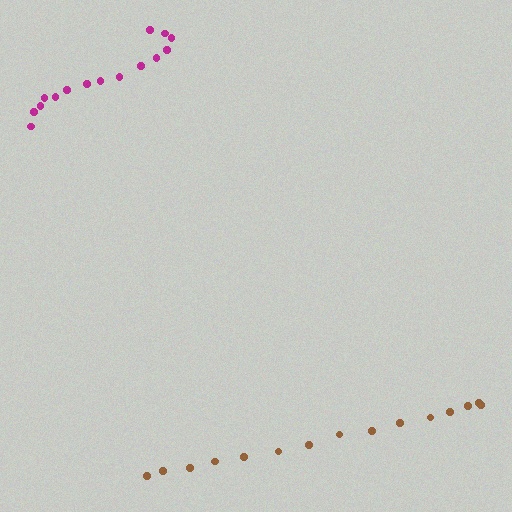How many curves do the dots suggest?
There are 2 distinct paths.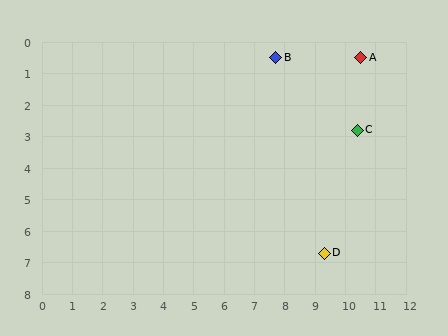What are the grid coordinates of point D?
Point D is at approximately (9.3, 6.7).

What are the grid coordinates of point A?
Point A is at approximately (10.5, 0.5).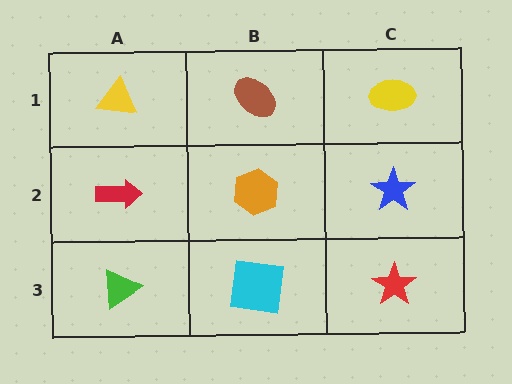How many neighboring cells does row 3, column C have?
2.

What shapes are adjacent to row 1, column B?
An orange hexagon (row 2, column B), a yellow triangle (row 1, column A), a yellow ellipse (row 1, column C).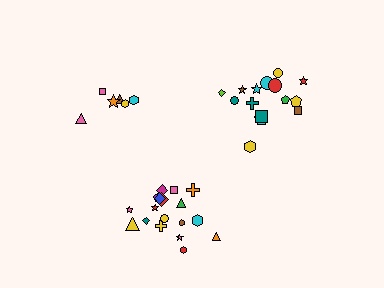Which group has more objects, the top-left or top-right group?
The top-right group.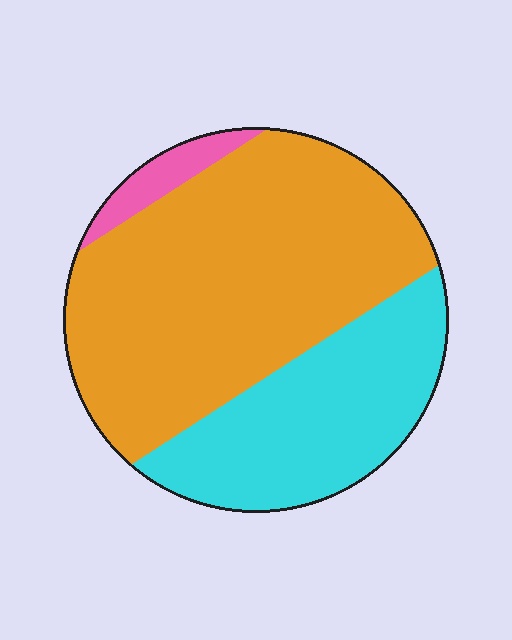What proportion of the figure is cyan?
Cyan takes up between a sixth and a third of the figure.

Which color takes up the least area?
Pink, at roughly 5%.